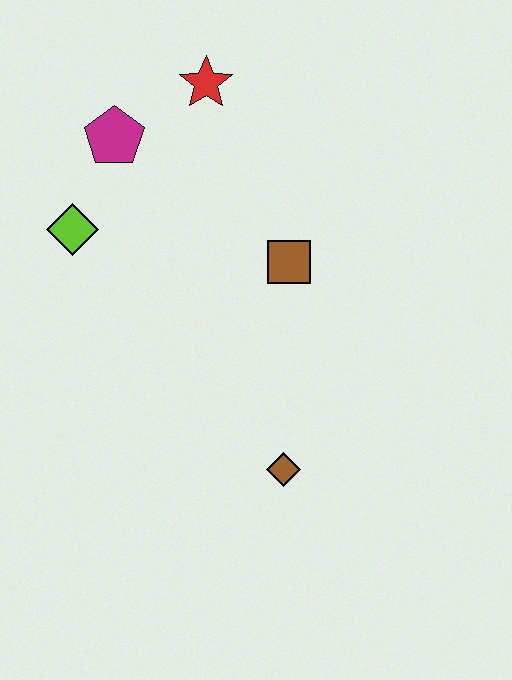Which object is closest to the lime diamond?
The magenta pentagon is closest to the lime diamond.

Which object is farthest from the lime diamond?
The brown diamond is farthest from the lime diamond.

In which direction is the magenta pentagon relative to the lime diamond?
The magenta pentagon is above the lime diamond.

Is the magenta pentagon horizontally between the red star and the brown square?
No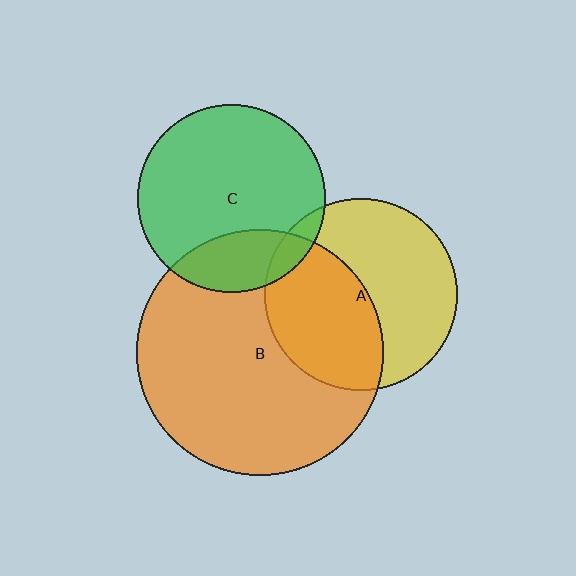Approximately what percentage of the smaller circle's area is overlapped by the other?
Approximately 45%.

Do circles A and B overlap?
Yes.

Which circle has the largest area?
Circle B (orange).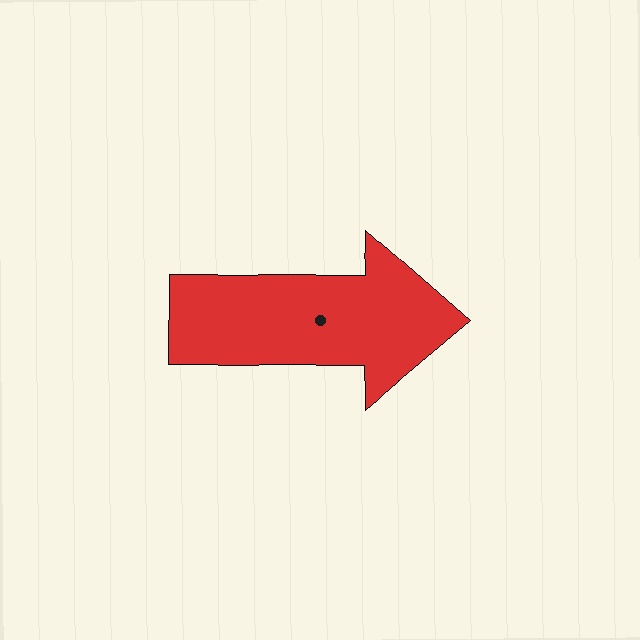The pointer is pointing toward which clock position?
Roughly 3 o'clock.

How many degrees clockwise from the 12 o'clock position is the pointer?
Approximately 91 degrees.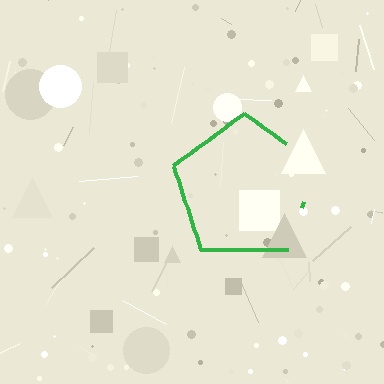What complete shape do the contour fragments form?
The contour fragments form a pentagon.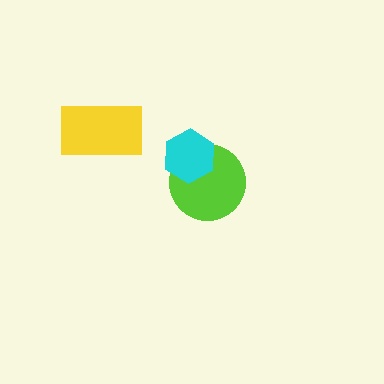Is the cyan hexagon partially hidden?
No, no other shape covers it.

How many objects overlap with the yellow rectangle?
0 objects overlap with the yellow rectangle.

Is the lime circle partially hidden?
Yes, it is partially covered by another shape.